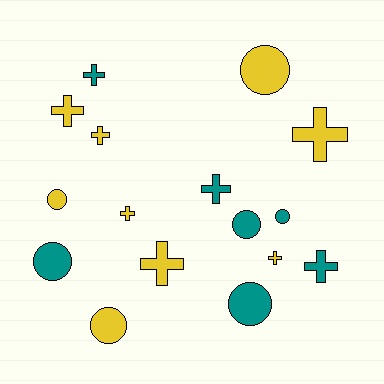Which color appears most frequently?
Yellow, with 9 objects.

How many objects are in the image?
There are 16 objects.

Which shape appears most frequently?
Cross, with 9 objects.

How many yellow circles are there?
There are 3 yellow circles.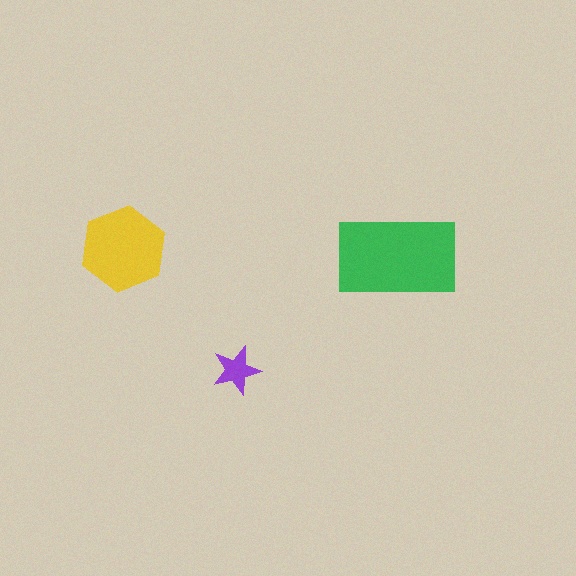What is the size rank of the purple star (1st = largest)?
3rd.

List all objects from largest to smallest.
The green rectangle, the yellow hexagon, the purple star.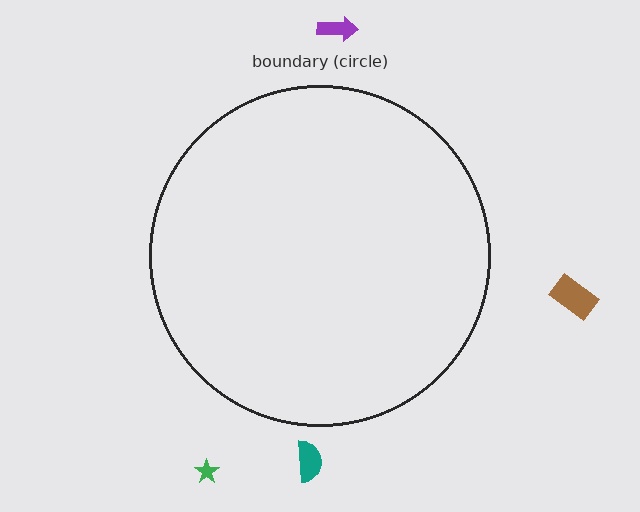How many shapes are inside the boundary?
0 inside, 4 outside.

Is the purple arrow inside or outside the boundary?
Outside.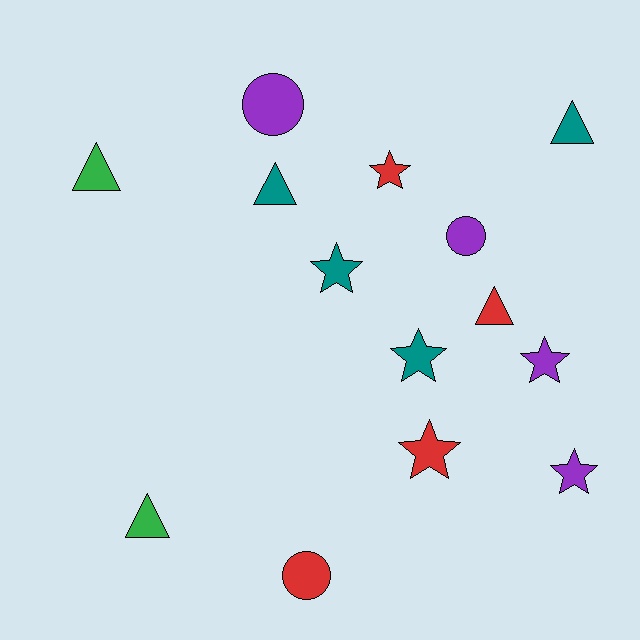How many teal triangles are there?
There are 2 teal triangles.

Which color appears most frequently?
Teal, with 4 objects.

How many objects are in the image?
There are 14 objects.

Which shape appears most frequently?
Star, with 6 objects.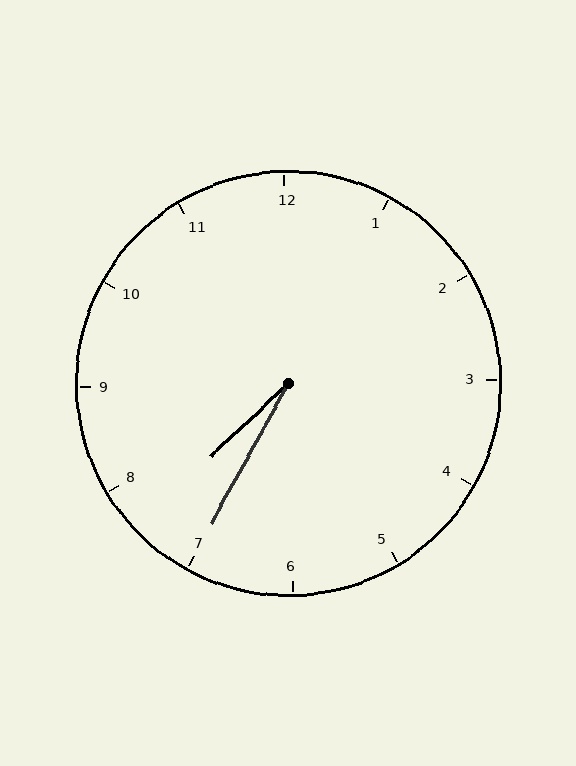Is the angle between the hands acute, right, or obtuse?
It is acute.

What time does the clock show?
7:35.